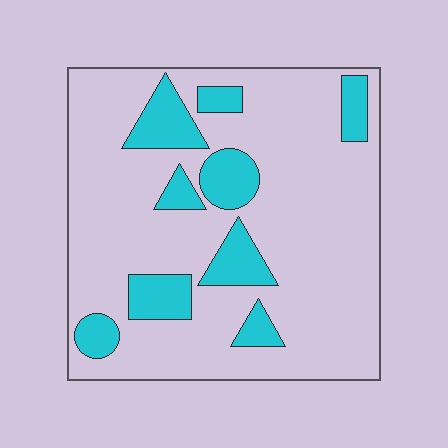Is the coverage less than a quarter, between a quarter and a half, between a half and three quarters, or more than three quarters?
Less than a quarter.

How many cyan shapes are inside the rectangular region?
9.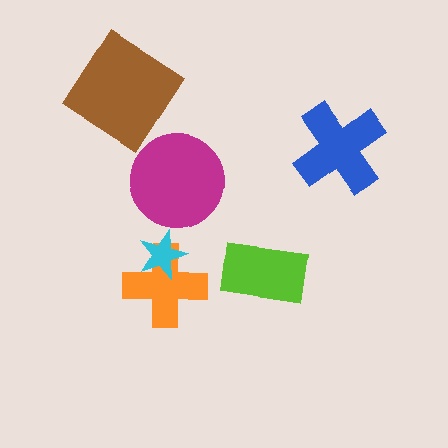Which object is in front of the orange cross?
The cyan star is in front of the orange cross.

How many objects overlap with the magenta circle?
0 objects overlap with the magenta circle.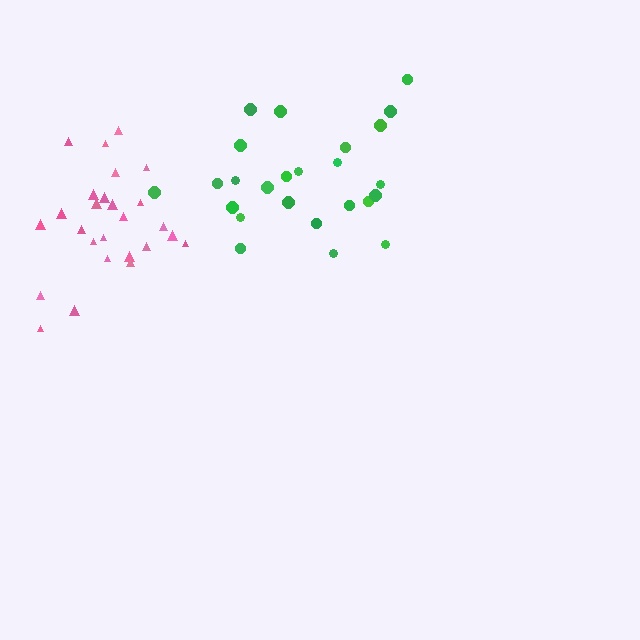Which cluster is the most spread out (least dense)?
Green.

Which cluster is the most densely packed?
Pink.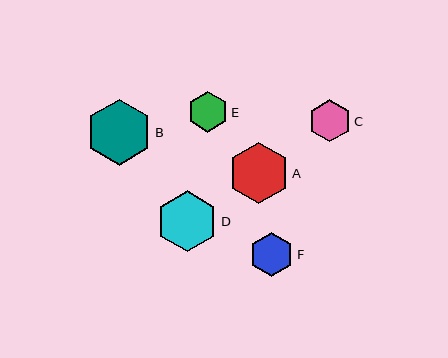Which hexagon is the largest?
Hexagon B is the largest with a size of approximately 66 pixels.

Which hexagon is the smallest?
Hexagon E is the smallest with a size of approximately 40 pixels.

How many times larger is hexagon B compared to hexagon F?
Hexagon B is approximately 1.5 times the size of hexagon F.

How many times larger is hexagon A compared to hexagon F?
Hexagon A is approximately 1.4 times the size of hexagon F.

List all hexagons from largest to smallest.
From largest to smallest: B, D, A, F, C, E.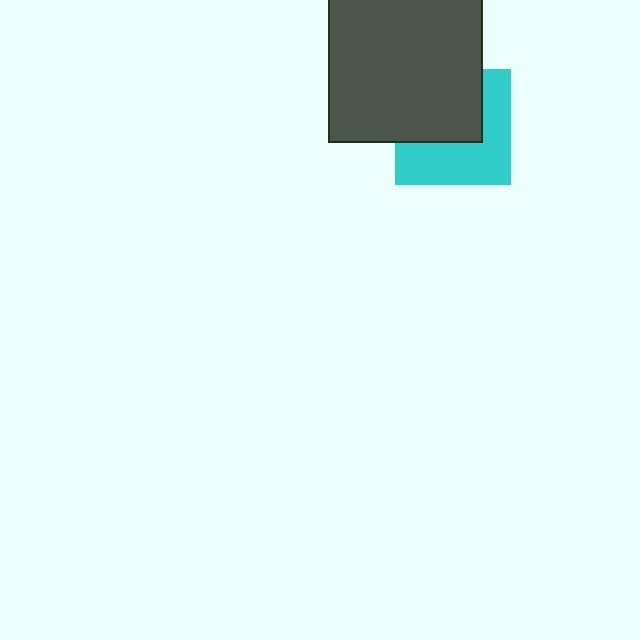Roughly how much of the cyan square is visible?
About half of it is visible (roughly 52%).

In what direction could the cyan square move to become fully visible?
The cyan square could move toward the lower-right. That would shift it out from behind the dark gray square entirely.